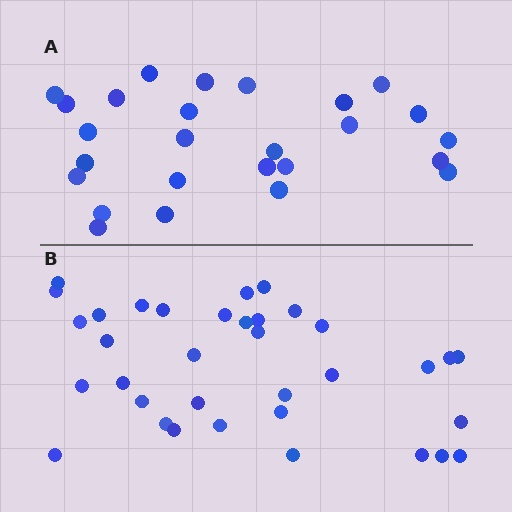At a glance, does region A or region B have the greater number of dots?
Region B (the bottom region) has more dots.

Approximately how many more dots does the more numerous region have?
Region B has roughly 8 or so more dots than region A.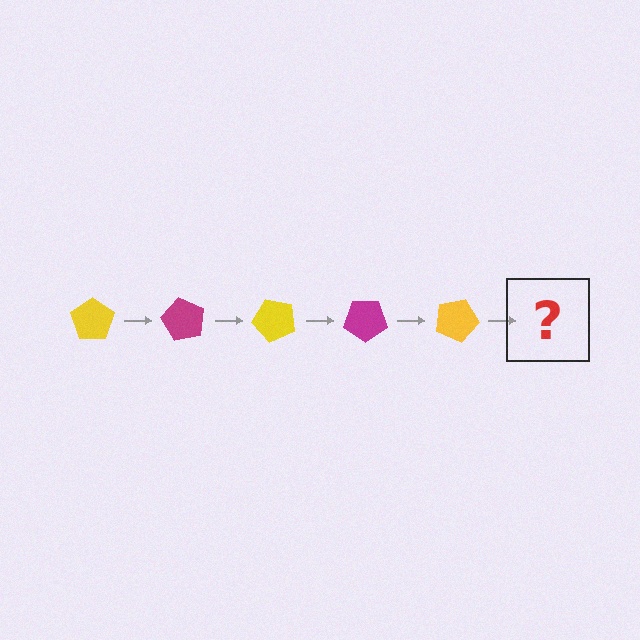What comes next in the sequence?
The next element should be a magenta pentagon, rotated 300 degrees from the start.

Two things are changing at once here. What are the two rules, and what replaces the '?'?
The two rules are that it rotates 60 degrees each step and the color cycles through yellow and magenta. The '?' should be a magenta pentagon, rotated 300 degrees from the start.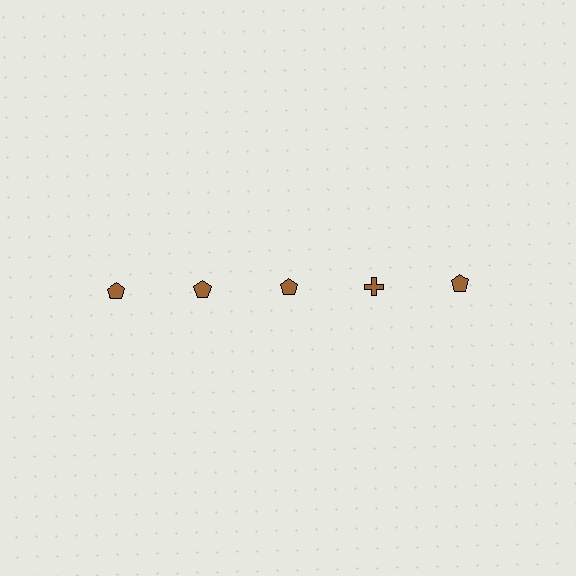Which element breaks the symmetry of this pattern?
The brown cross in the top row, second from right column breaks the symmetry. All other shapes are brown pentagons.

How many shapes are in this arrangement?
There are 5 shapes arranged in a grid pattern.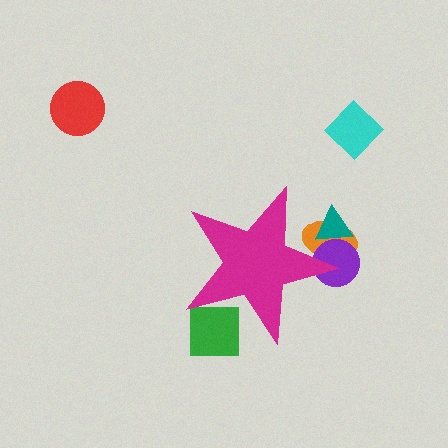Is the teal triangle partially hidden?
Yes, the teal triangle is partially hidden behind the magenta star.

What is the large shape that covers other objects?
A magenta star.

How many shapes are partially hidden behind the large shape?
4 shapes are partially hidden.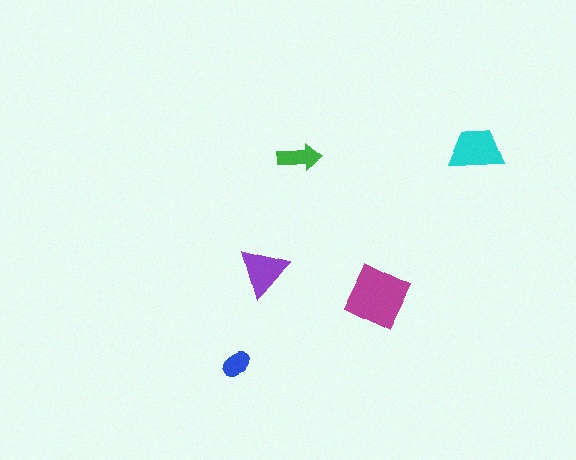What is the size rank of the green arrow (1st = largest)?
4th.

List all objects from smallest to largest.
The blue ellipse, the green arrow, the purple triangle, the cyan trapezoid, the magenta square.